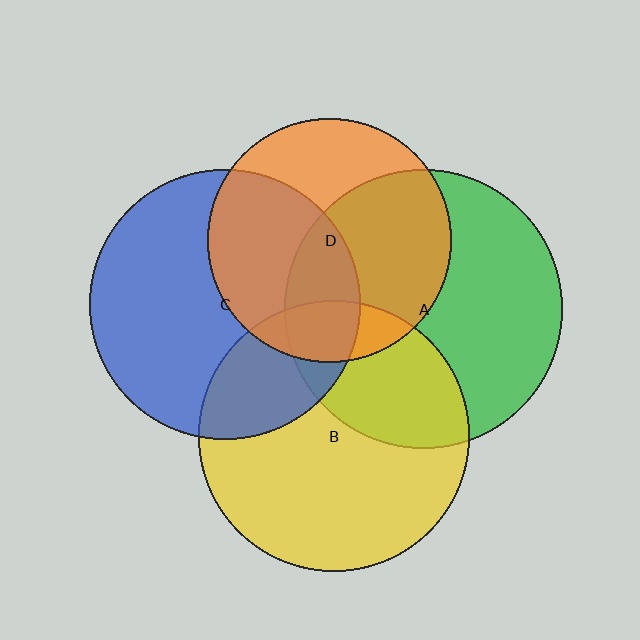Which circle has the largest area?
Circle A (green).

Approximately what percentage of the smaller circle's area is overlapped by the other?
Approximately 15%.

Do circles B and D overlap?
Yes.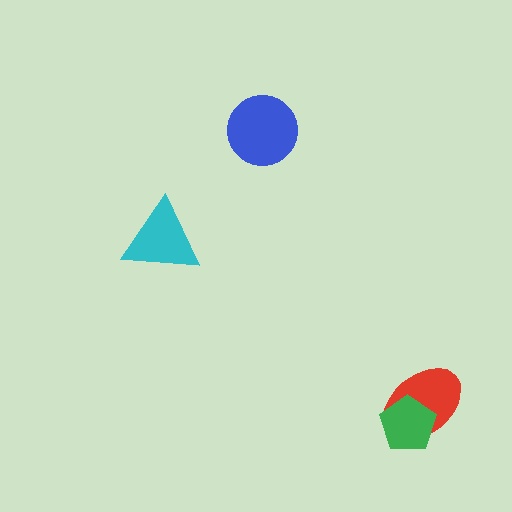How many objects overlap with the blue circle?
0 objects overlap with the blue circle.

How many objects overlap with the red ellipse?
1 object overlaps with the red ellipse.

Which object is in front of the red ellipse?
The green pentagon is in front of the red ellipse.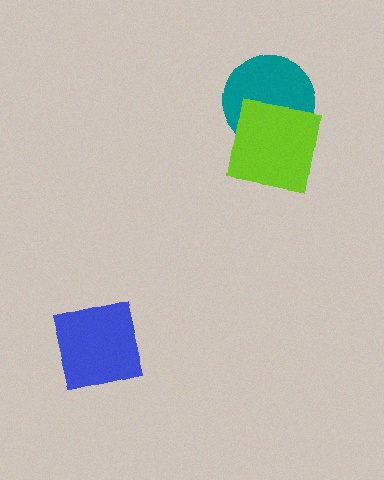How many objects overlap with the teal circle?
1 object overlaps with the teal circle.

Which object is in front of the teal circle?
The lime square is in front of the teal circle.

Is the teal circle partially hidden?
Yes, it is partially covered by another shape.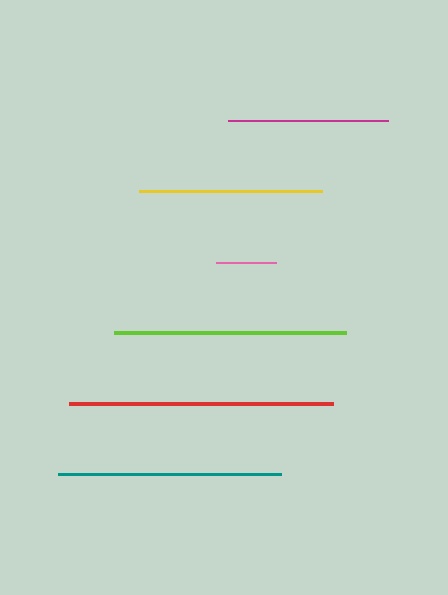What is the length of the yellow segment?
The yellow segment is approximately 183 pixels long.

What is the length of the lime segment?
The lime segment is approximately 232 pixels long.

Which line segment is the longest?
The red line is the longest at approximately 264 pixels.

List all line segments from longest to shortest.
From longest to shortest: red, lime, teal, yellow, magenta, pink.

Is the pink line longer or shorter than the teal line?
The teal line is longer than the pink line.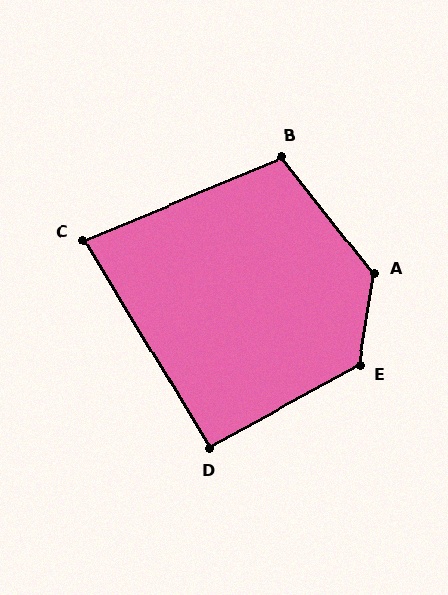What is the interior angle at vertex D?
Approximately 92 degrees (approximately right).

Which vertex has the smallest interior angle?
C, at approximately 82 degrees.